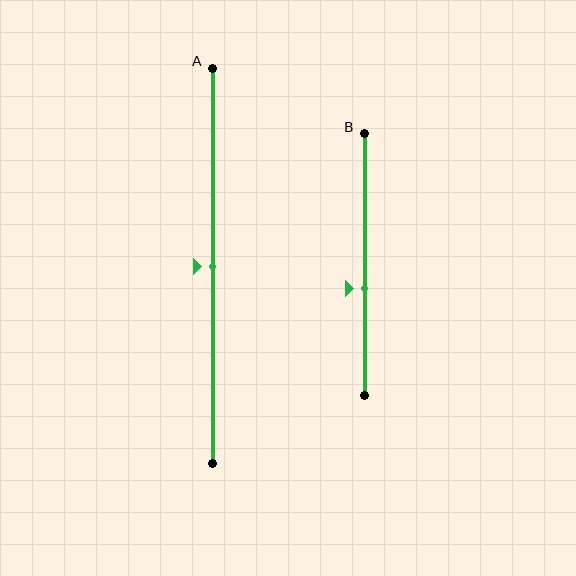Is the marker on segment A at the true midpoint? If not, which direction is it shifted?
Yes, the marker on segment A is at the true midpoint.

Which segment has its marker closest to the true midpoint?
Segment A has its marker closest to the true midpoint.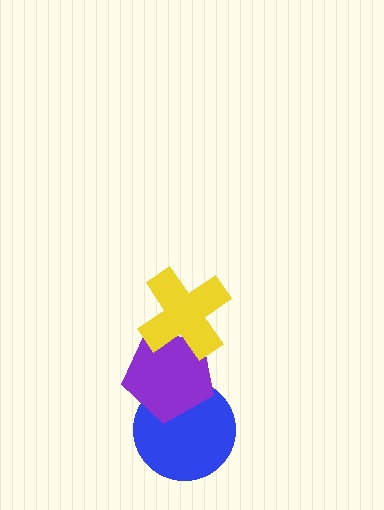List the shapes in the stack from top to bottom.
From top to bottom: the yellow cross, the purple pentagon, the blue circle.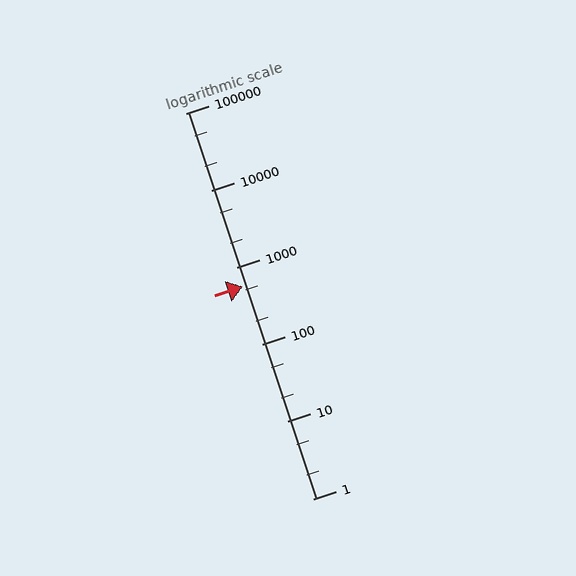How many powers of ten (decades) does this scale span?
The scale spans 5 decades, from 1 to 100000.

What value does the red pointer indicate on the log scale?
The pointer indicates approximately 560.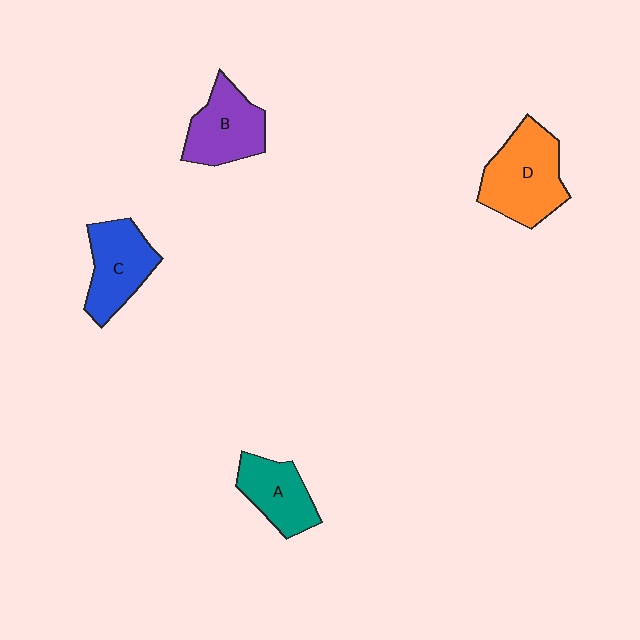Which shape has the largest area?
Shape D (orange).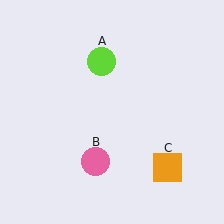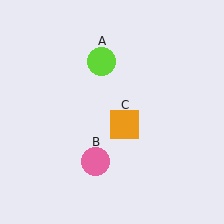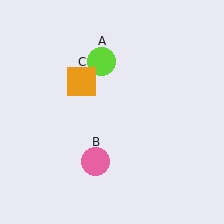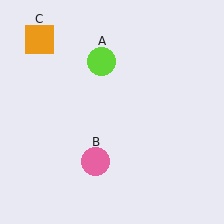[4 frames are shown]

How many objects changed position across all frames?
1 object changed position: orange square (object C).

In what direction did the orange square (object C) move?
The orange square (object C) moved up and to the left.